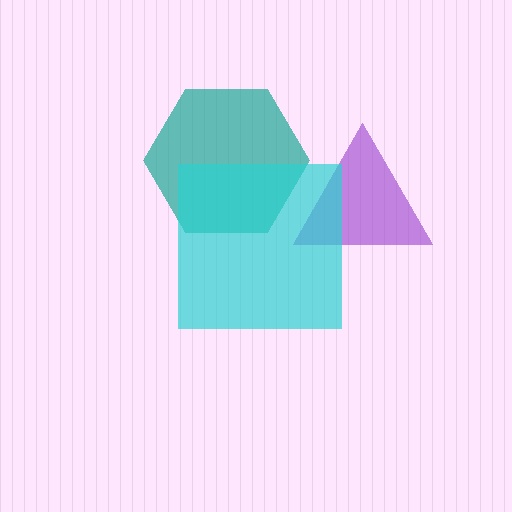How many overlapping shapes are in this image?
There are 3 overlapping shapes in the image.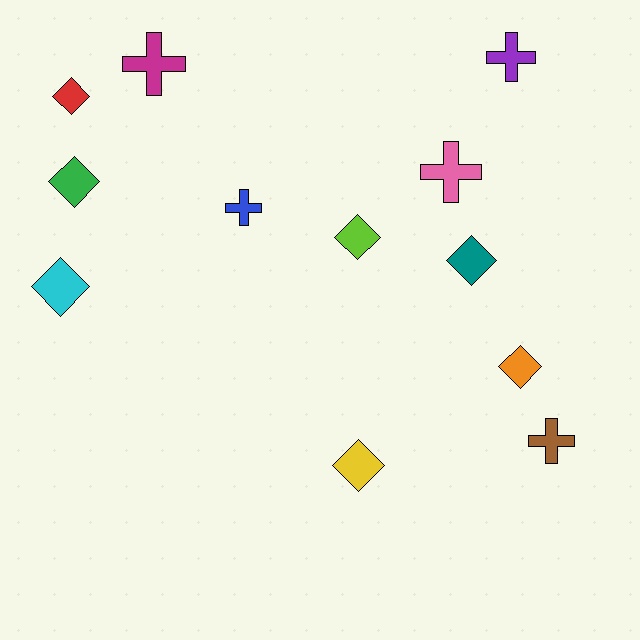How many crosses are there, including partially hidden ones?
There are 5 crosses.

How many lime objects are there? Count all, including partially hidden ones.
There is 1 lime object.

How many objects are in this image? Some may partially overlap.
There are 12 objects.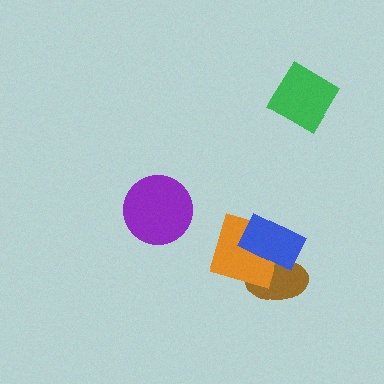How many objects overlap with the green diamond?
0 objects overlap with the green diamond.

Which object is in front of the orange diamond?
The blue rectangle is in front of the orange diamond.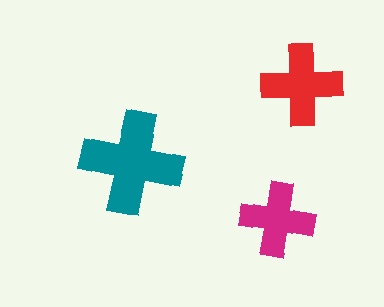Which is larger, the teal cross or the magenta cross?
The teal one.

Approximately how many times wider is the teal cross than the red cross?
About 1.5 times wider.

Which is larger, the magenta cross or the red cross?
The red one.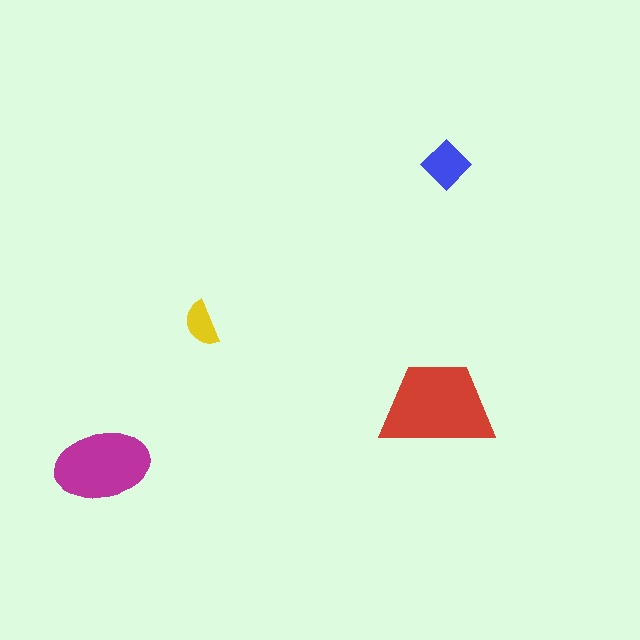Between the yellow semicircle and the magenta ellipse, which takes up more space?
The magenta ellipse.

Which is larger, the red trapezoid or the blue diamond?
The red trapezoid.